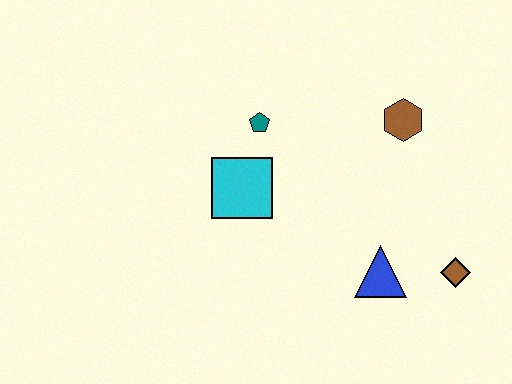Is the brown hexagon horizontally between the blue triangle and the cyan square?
No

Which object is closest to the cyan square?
The teal pentagon is closest to the cyan square.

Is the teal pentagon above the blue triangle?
Yes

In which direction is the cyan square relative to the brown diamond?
The cyan square is to the left of the brown diamond.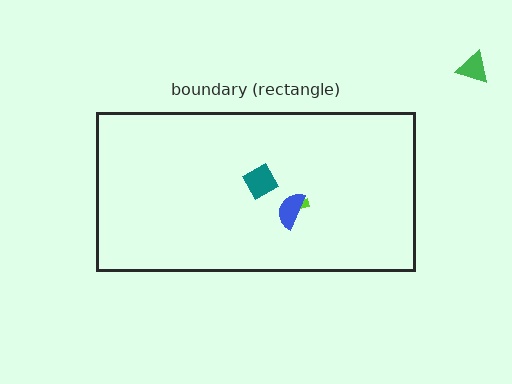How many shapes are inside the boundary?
3 inside, 1 outside.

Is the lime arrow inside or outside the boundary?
Inside.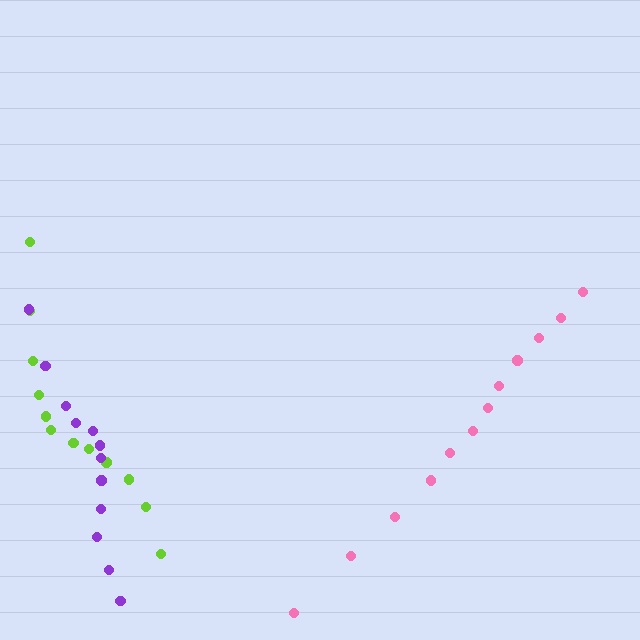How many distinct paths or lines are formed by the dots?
There are 3 distinct paths.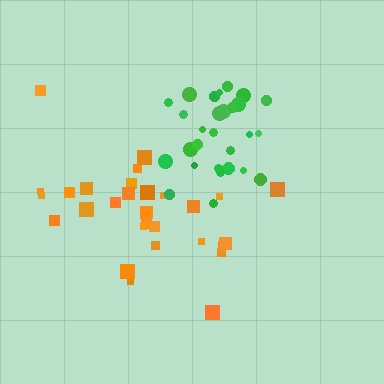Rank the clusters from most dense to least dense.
green, orange.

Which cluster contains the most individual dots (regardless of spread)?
Orange (29).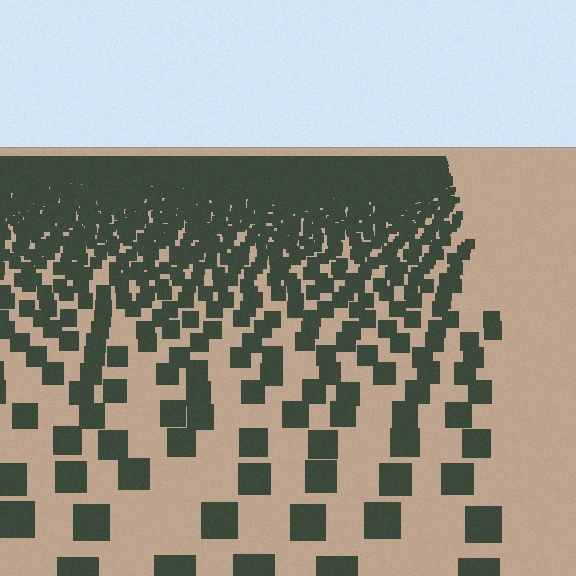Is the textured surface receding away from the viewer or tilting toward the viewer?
The surface is receding away from the viewer. Texture elements get smaller and denser toward the top.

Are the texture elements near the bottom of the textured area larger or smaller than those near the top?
Larger. Near the bottom, elements are closer to the viewer and appear at a bigger on-screen size.